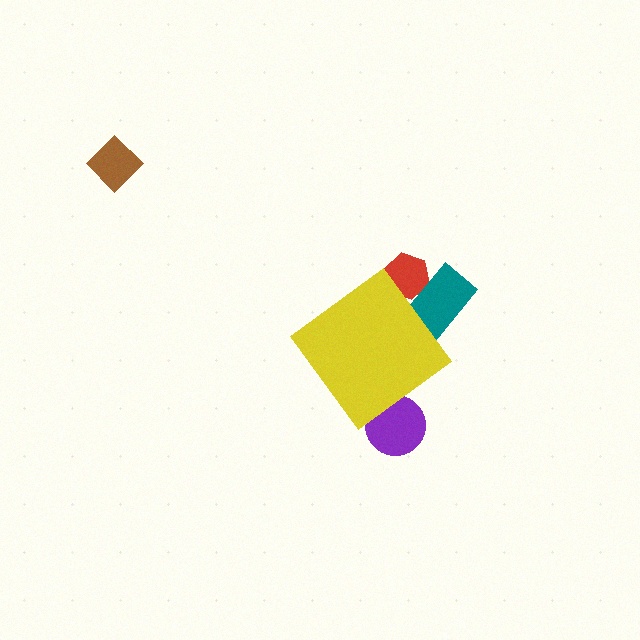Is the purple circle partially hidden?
Yes, the purple circle is partially hidden behind the yellow diamond.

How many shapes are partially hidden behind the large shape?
3 shapes are partially hidden.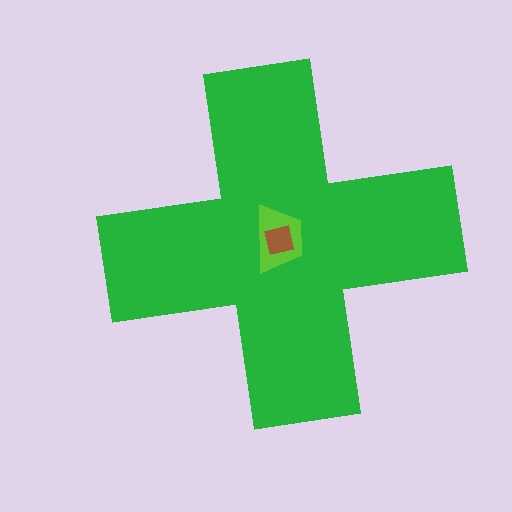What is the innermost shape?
The brown square.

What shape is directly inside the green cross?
The lime trapezoid.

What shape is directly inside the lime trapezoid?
The brown square.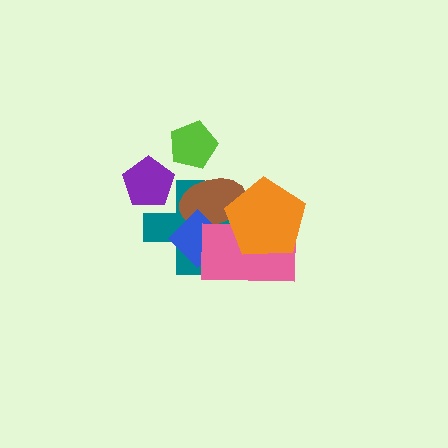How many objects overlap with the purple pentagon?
1 object overlaps with the purple pentagon.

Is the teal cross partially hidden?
Yes, it is partially covered by another shape.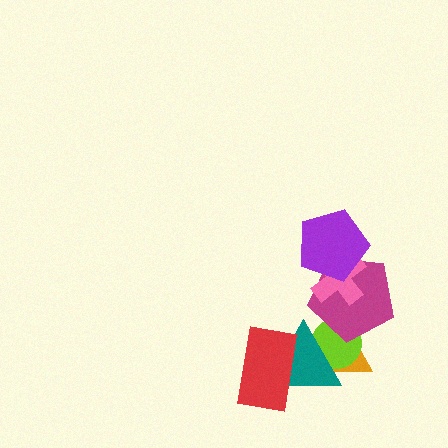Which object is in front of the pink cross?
The purple pentagon is in front of the pink cross.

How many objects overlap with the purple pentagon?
2 objects overlap with the purple pentagon.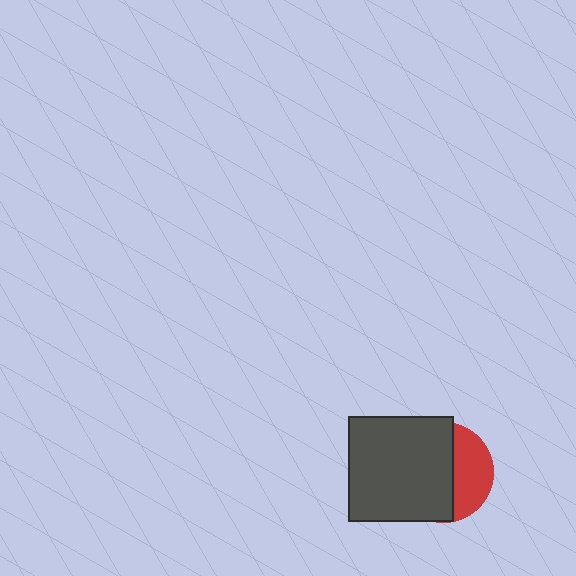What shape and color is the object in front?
The object in front is a dark gray rectangle.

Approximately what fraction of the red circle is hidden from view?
Roughly 62% of the red circle is hidden behind the dark gray rectangle.